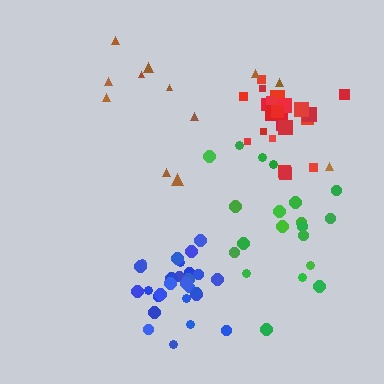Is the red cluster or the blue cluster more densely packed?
Blue.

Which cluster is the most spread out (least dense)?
Brown.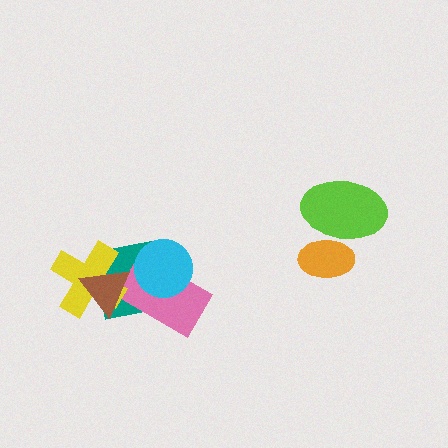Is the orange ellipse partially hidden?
Yes, it is partially covered by another shape.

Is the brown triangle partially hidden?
No, no other shape covers it.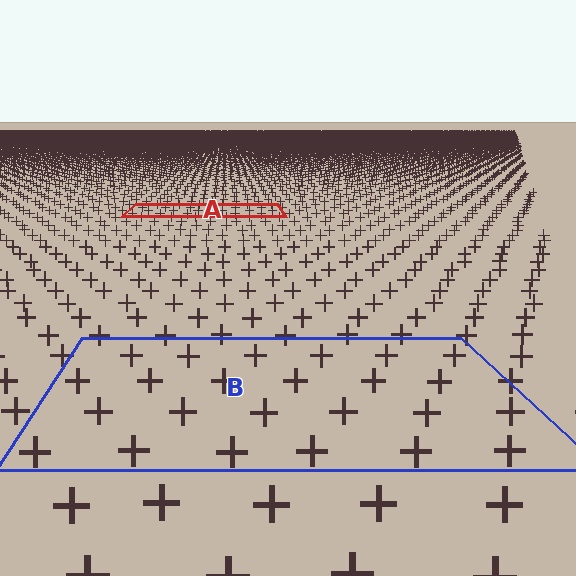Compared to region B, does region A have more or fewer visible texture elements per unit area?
Region A has more texture elements per unit area — they are packed more densely because it is farther away.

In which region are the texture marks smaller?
The texture marks are smaller in region A, because it is farther away.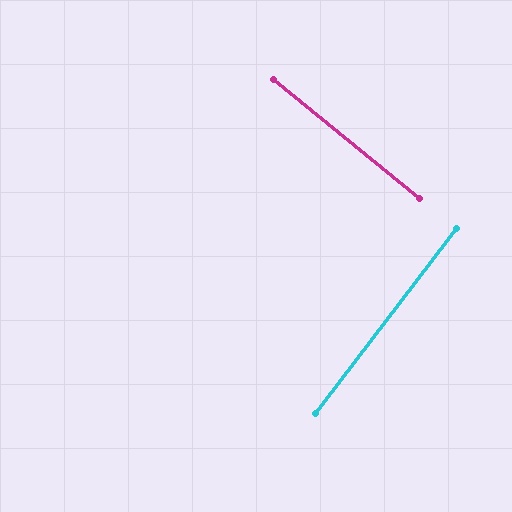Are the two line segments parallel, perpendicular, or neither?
Perpendicular — they meet at approximately 88°.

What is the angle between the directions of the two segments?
Approximately 88 degrees.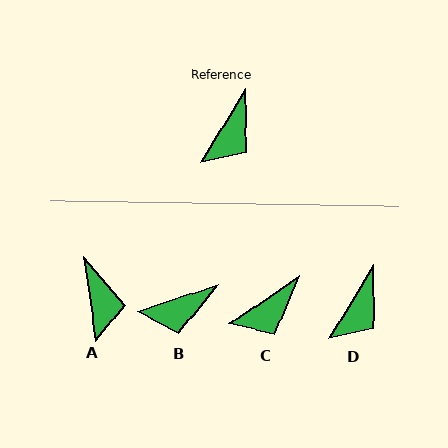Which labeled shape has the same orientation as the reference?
D.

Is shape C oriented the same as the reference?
No, it is off by about 24 degrees.